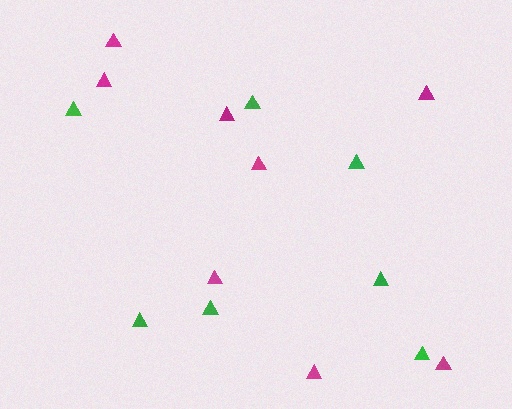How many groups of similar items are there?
There are 2 groups: one group of green triangles (7) and one group of magenta triangles (8).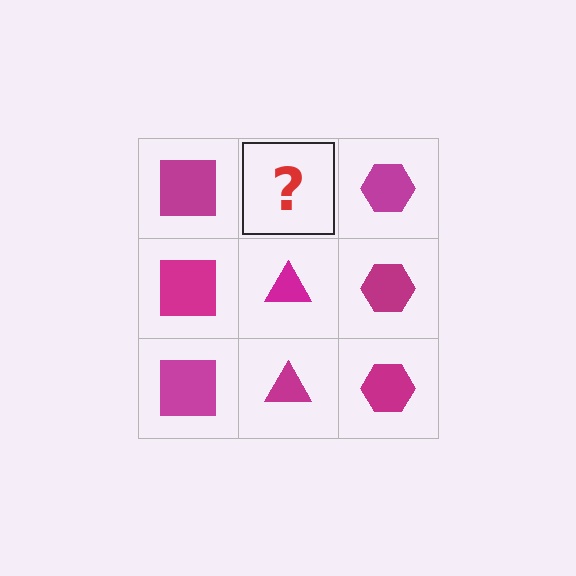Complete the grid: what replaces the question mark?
The question mark should be replaced with a magenta triangle.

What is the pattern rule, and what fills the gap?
The rule is that each column has a consistent shape. The gap should be filled with a magenta triangle.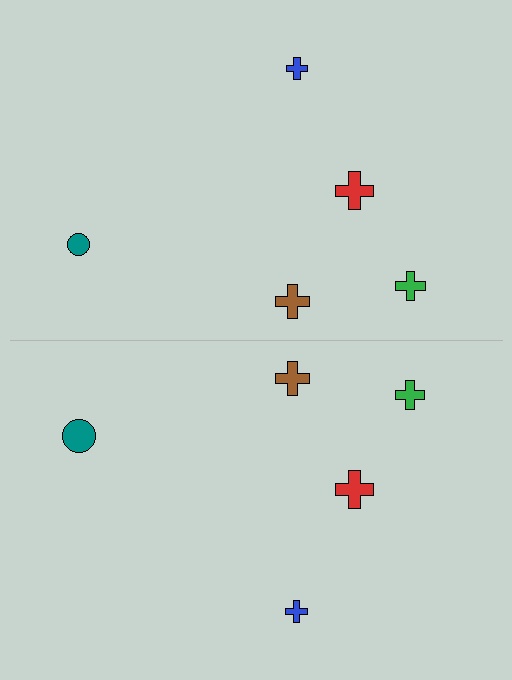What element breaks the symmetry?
The teal circle on the bottom side has a different size than its mirror counterpart.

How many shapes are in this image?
There are 10 shapes in this image.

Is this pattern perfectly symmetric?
No, the pattern is not perfectly symmetric. The teal circle on the bottom side has a different size than its mirror counterpart.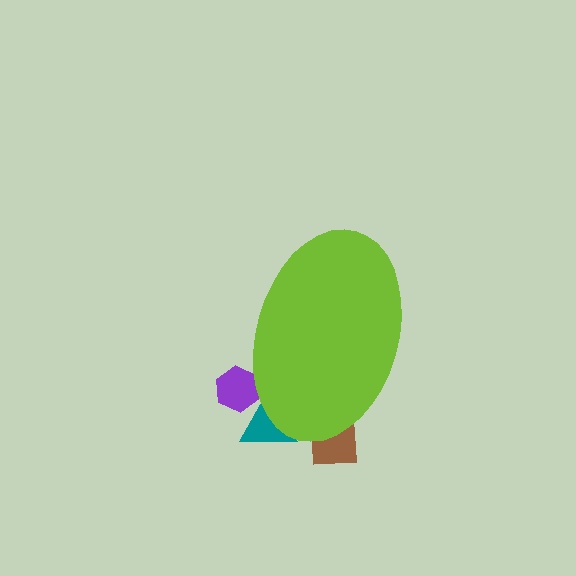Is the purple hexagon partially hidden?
Yes, the purple hexagon is partially hidden behind the lime ellipse.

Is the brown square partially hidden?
Yes, the brown square is partially hidden behind the lime ellipse.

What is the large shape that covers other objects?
A lime ellipse.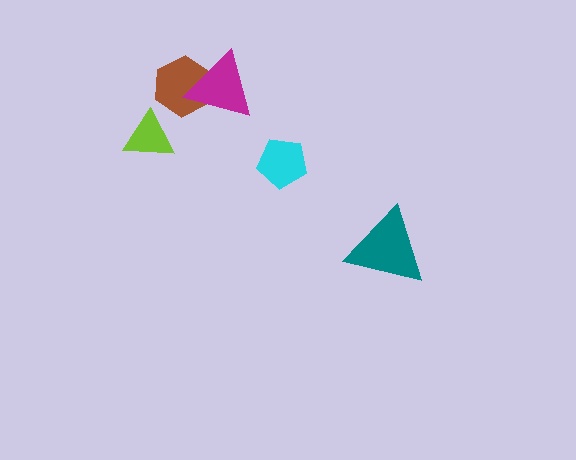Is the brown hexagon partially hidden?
Yes, it is partially covered by another shape.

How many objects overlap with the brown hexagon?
1 object overlaps with the brown hexagon.